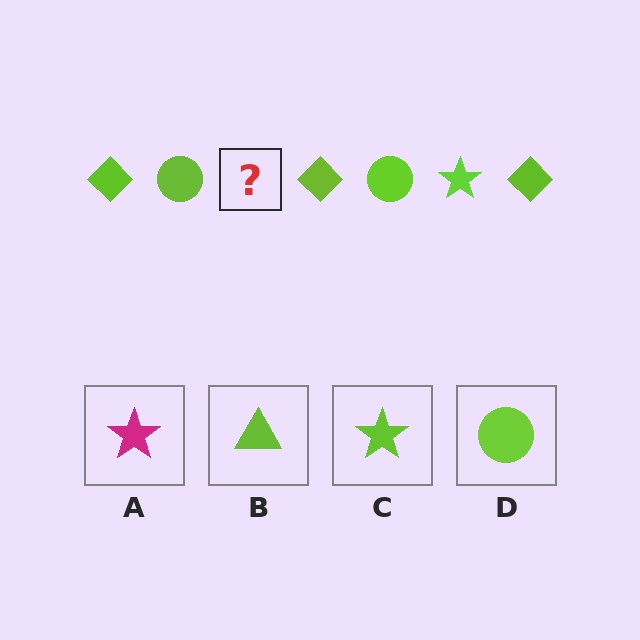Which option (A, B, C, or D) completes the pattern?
C.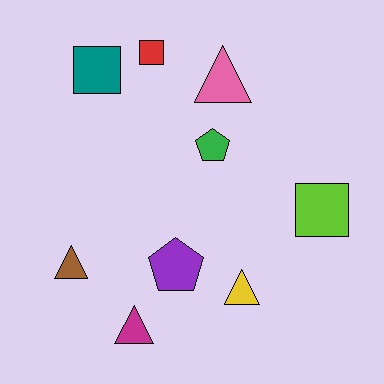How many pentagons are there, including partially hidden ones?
There are 2 pentagons.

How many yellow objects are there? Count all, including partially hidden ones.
There is 1 yellow object.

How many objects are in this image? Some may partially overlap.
There are 9 objects.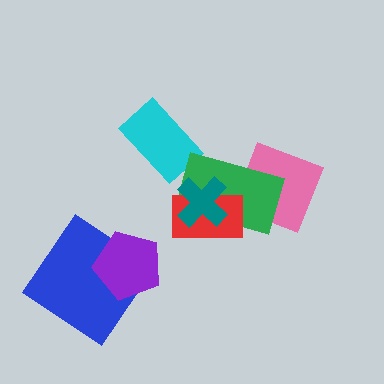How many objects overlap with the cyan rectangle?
0 objects overlap with the cyan rectangle.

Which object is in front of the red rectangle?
The teal cross is in front of the red rectangle.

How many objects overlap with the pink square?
1 object overlaps with the pink square.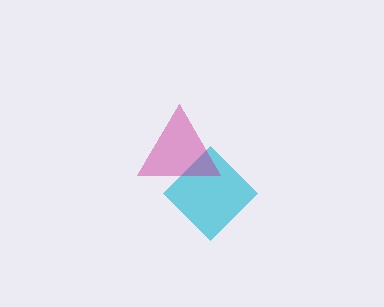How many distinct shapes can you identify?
There are 2 distinct shapes: a cyan diamond, a magenta triangle.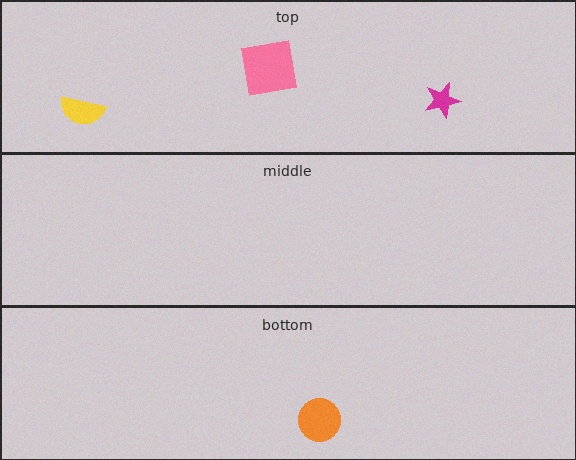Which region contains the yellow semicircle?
The top region.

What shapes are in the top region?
The pink square, the magenta star, the yellow semicircle.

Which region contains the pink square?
The top region.